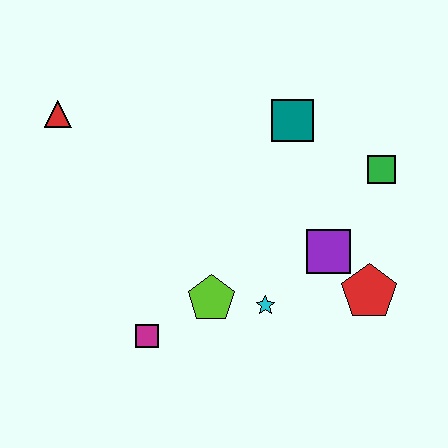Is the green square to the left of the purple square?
No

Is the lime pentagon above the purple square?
No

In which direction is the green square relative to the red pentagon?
The green square is above the red pentagon.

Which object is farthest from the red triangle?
The red pentagon is farthest from the red triangle.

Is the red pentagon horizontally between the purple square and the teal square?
No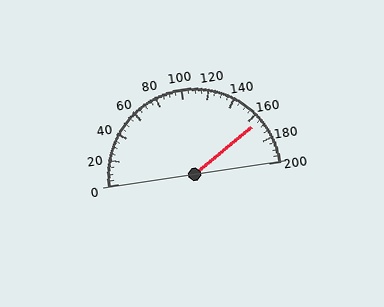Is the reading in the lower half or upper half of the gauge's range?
The reading is in the upper half of the range (0 to 200).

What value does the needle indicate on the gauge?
The needle indicates approximately 165.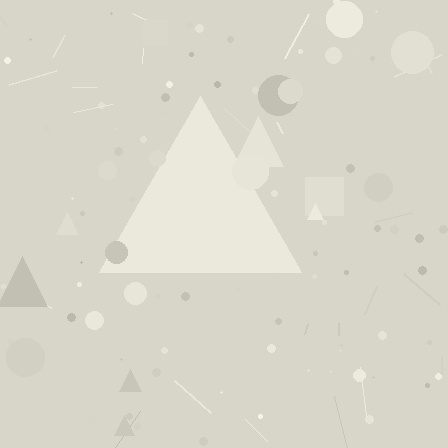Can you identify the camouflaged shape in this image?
The camouflaged shape is a triangle.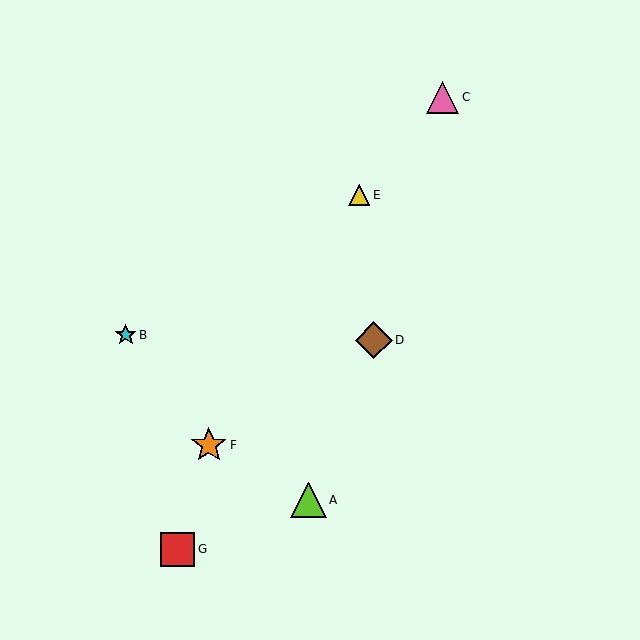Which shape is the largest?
The brown diamond (labeled D) is the largest.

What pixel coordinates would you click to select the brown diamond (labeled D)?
Click at (374, 340) to select the brown diamond D.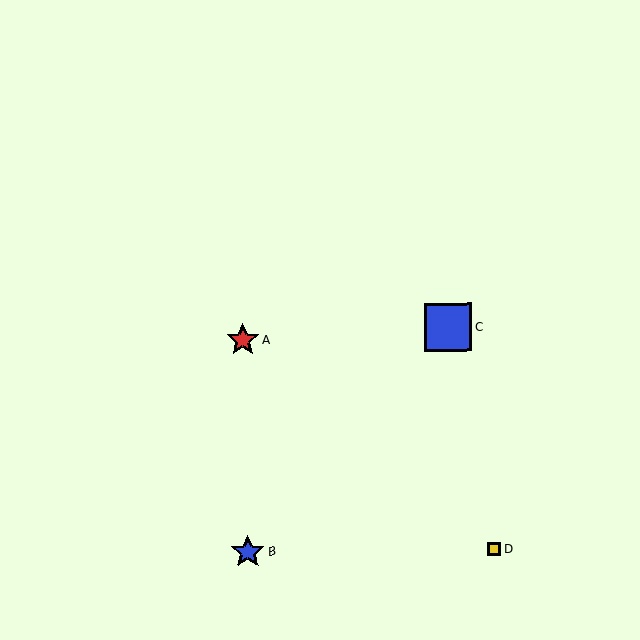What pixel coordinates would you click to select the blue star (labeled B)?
Click at (248, 552) to select the blue star B.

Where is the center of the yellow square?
The center of the yellow square is at (494, 549).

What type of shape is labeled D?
Shape D is a yellow square.